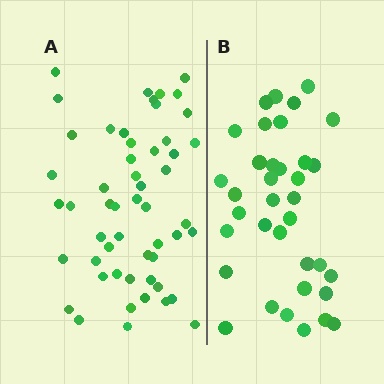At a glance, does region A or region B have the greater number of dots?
Region A (the left region) has more dots.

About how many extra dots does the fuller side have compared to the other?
Region A has approximately 15 more dots than region B.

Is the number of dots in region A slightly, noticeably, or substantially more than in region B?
Region A has substantially more. The ratio is roughly 1.5 to 1.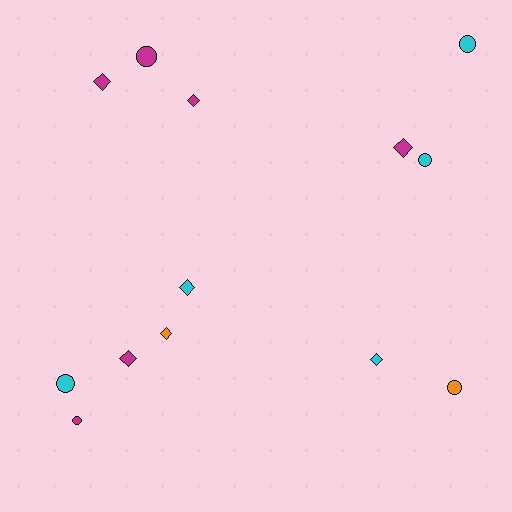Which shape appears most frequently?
Diamond, with 7 objects.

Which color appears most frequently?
Magenta, with 6 objects.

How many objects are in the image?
There are 13 objects.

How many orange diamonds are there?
There is 1 orange diamond.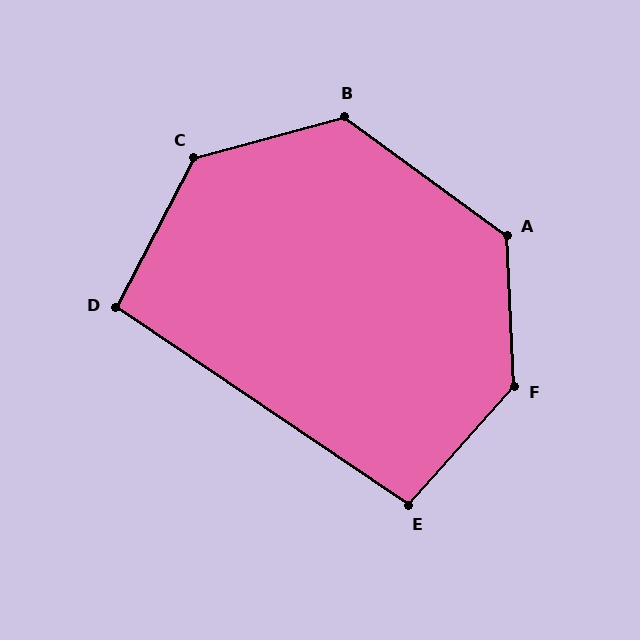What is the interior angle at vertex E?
Approximately 98 degrees (obtuse).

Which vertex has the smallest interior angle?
D, at approximately 96 degrees.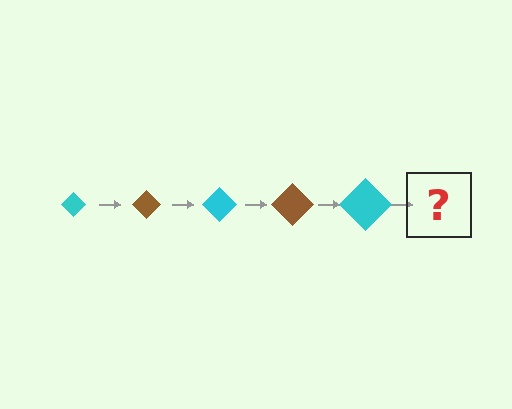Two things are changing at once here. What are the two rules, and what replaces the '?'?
The two rules are that the diamond grows larger each step and the color cycles through cyan and brown. The '?' should be a brown diamond, larger than the previous one.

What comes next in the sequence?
The next element should be a brown diamond, larger than the previous one.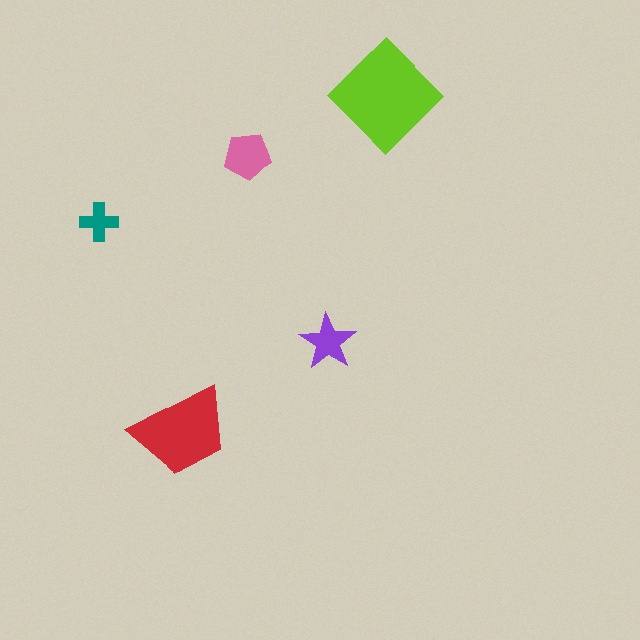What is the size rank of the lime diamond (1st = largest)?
1st.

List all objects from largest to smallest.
The lime diamond, the red trapezoid, the pink pentagon, the purple star, the teal cross.